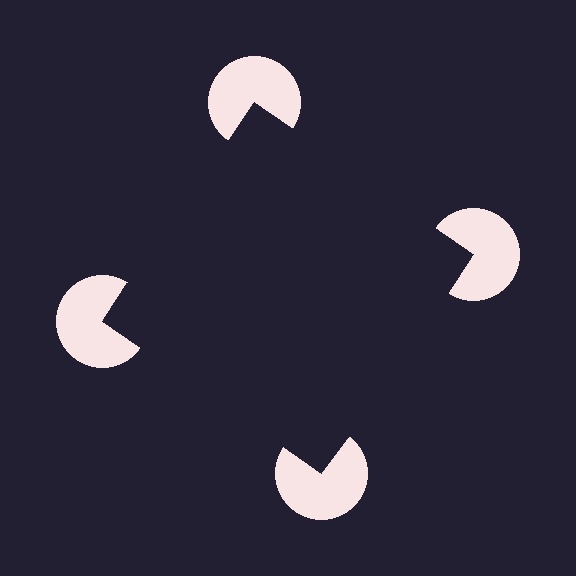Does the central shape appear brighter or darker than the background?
It typically appears slightly darker than the background, even though no actual brightness change is drawn.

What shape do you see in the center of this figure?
An illusory square — its edges are inferred from the aligned wedge cuts in the pac-man discs, not physically drawn.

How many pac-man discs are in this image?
There are 4 — one at each vertex of the illusory square.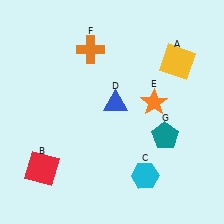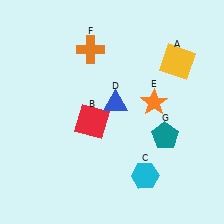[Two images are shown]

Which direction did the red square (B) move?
The red square (B) moved right.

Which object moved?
The red square (B) moved right.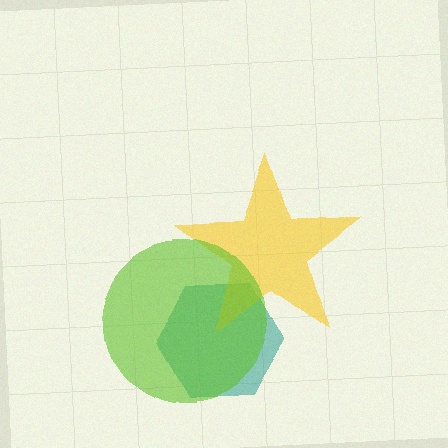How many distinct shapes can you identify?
There are 3 distinct shapes: a teal hexagon, a yellow star, a lime circle.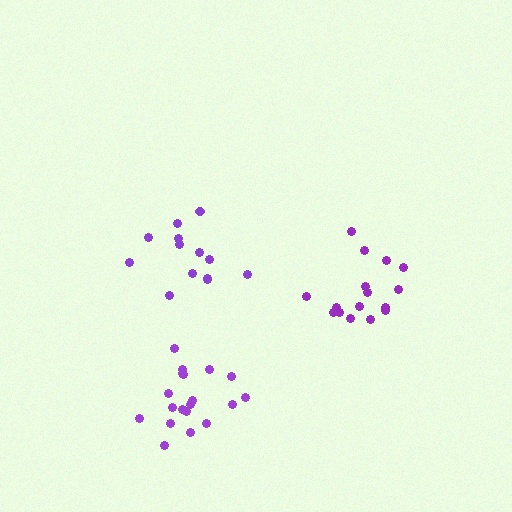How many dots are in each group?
Group 1: 16 dots, Group 2: 13 dots, Group 3: 19 dots (48 total).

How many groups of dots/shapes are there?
There are 3 groups.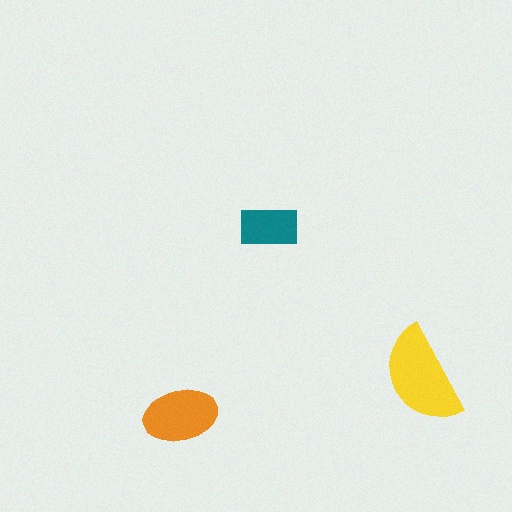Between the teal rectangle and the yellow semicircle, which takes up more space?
The yellow semicircle.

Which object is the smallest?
The teal rectangle.